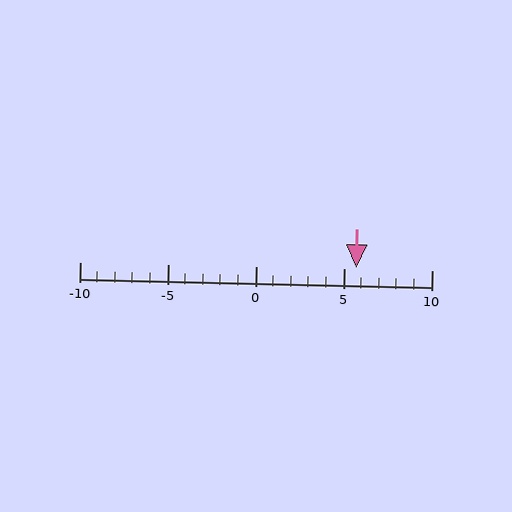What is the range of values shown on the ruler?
The ruler shows values from -10 to 10.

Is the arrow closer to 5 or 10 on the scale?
The arrow is closer to 5.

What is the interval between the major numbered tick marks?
The major tick marks are spaced 5 units apart.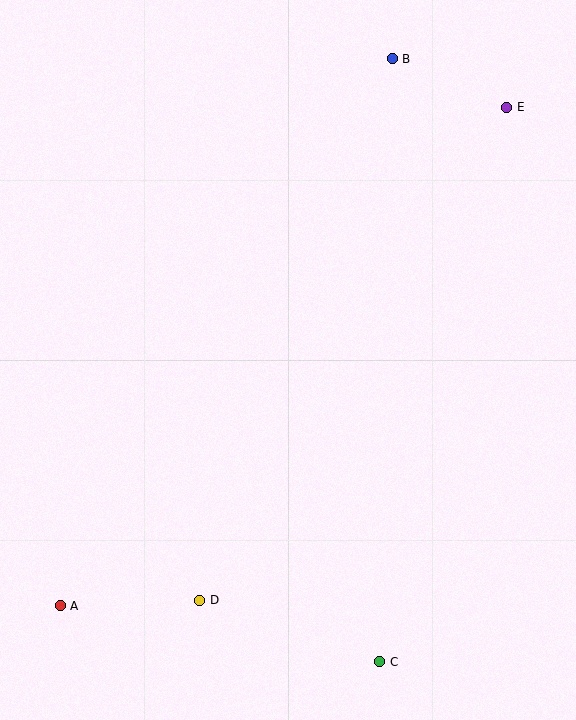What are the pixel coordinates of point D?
Point D is at (200, 600).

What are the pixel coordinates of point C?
Point C is at (380, 662).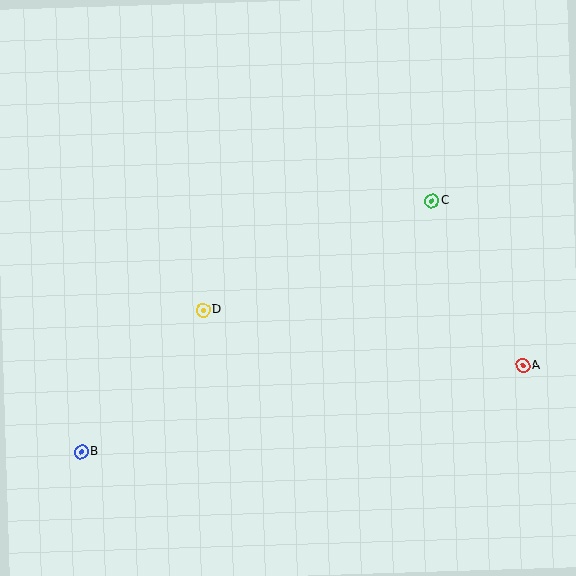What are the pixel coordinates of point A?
Point A is at (523, 366).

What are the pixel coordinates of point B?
Point B is at (81, 452).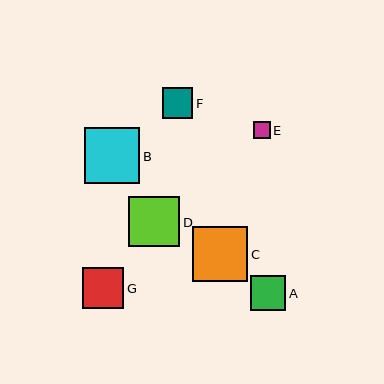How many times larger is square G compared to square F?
Square G is approximately 1.3 times the size of square F.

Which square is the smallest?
Square E is the smallest with a size of approximately 17 pixels.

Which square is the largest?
Square B is the largest with a size of approximately 56 pixels.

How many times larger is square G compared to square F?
Square G is approximately 1.3 times the size of square F.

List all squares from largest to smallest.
From largest to smallest: B, C, D, G, A, F, E.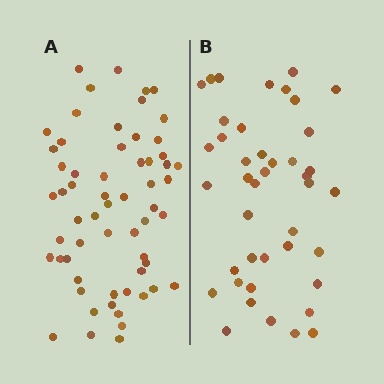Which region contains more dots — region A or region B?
Region A (the left region) has more dots.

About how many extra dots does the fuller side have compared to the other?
Region A has approximately 20 more dots than region B.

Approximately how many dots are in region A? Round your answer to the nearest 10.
About 60 dots.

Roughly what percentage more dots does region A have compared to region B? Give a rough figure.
About 45% more.